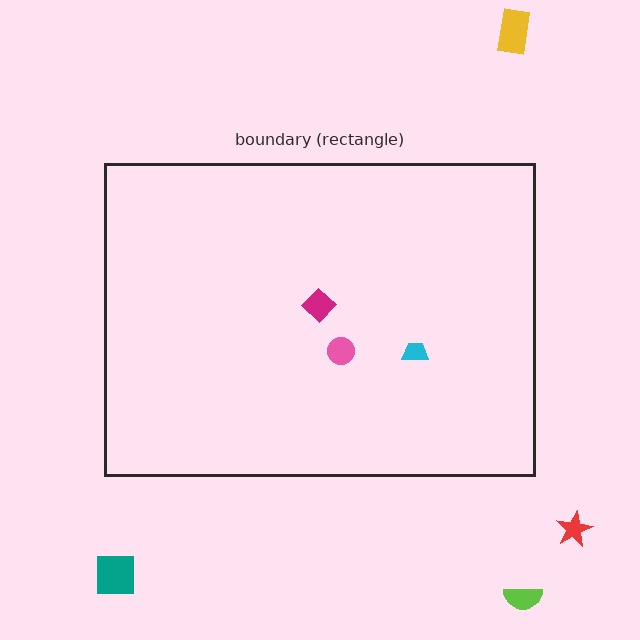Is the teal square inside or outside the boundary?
Outside.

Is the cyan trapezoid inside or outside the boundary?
Inside.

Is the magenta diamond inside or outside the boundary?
Inside.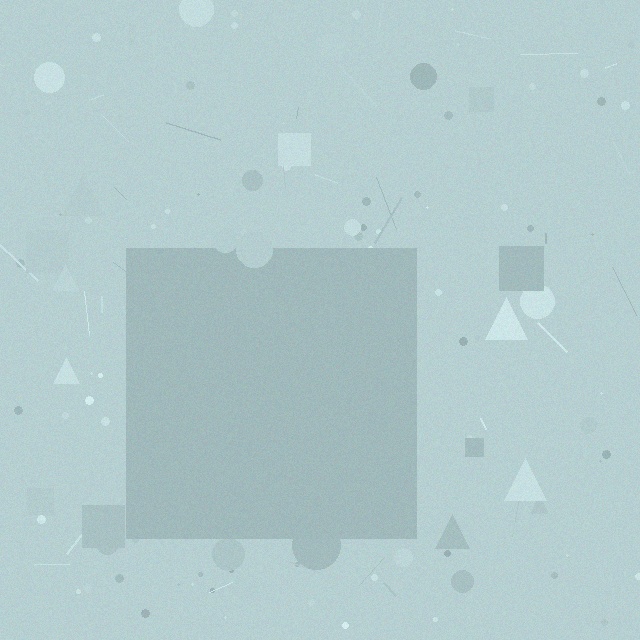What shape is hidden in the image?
A square is hidden in the image.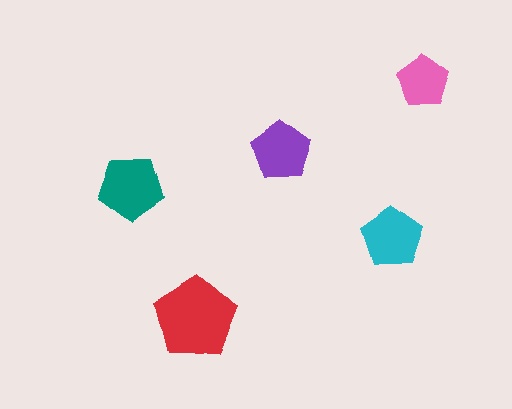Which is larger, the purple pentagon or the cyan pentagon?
The cyan one.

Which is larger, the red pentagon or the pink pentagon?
The red one.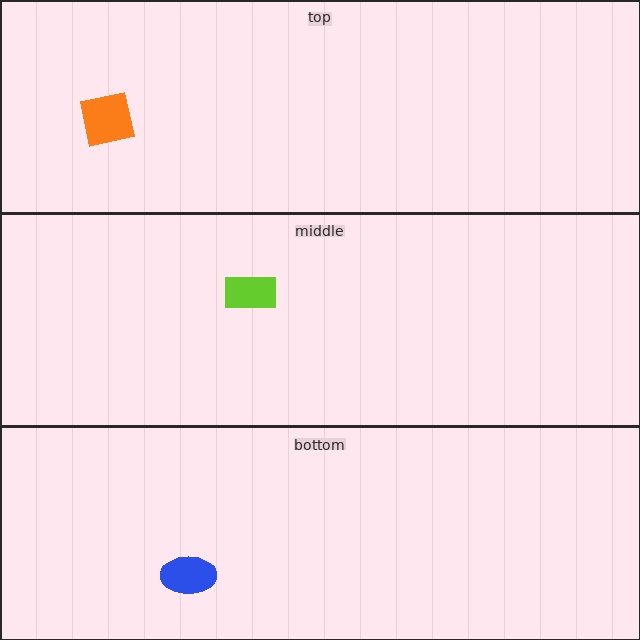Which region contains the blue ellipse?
The bottom region.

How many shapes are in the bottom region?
1.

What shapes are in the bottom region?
The blue ellipse.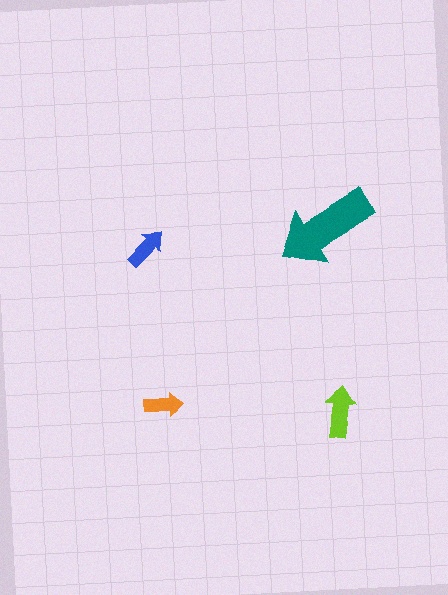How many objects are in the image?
There are 4 objects in the image.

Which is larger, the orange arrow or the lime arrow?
The lime one.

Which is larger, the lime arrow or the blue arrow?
The lime one.